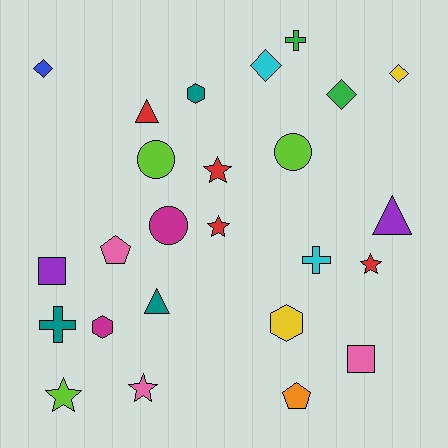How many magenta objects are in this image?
There are 2 magenta objects.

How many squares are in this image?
There are 2 squares.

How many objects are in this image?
There are 25 objects.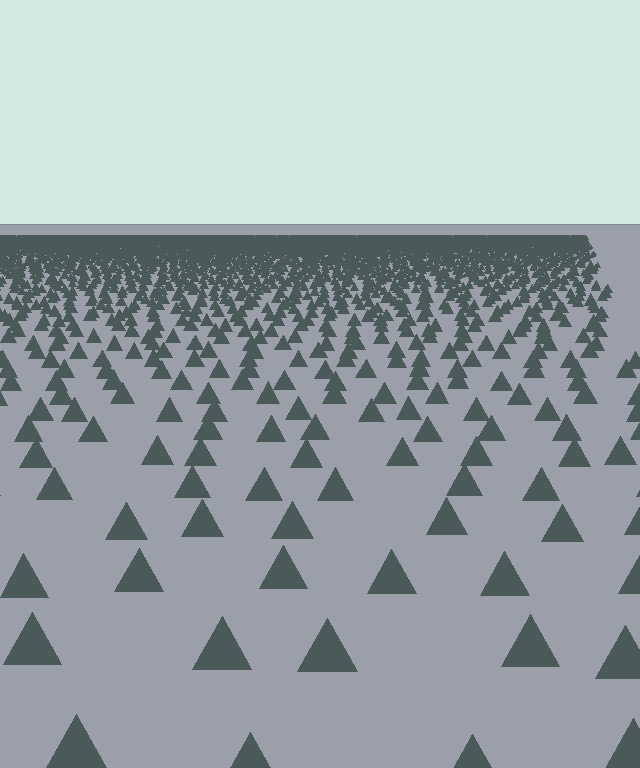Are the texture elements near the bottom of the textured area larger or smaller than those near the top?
Larger. Near the bottom, elements are closer to the viewer and appear at a bigger on-screen size.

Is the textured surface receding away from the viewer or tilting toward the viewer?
The surface is receding away from the viewer. Texture elements get smaller and denser toward the top.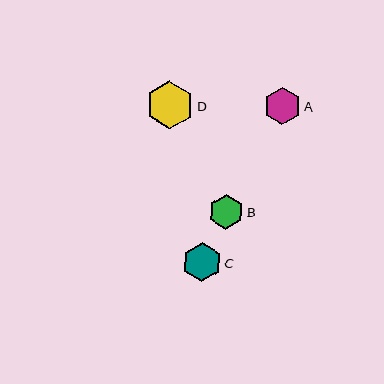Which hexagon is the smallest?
Hexagon B is the smallest with a size of approximately 35 pixels.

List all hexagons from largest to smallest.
From largest to smallest: D, C, A, B.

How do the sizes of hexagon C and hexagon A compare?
Hexagon C and hexagon A are approximately the same size.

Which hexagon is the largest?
Hexagon D is the largest with a size of approximately 48 pixels.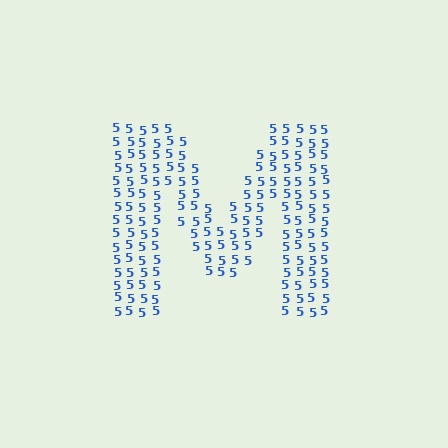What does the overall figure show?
The overall figure shows the letter M.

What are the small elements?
The small elements are digit 5's.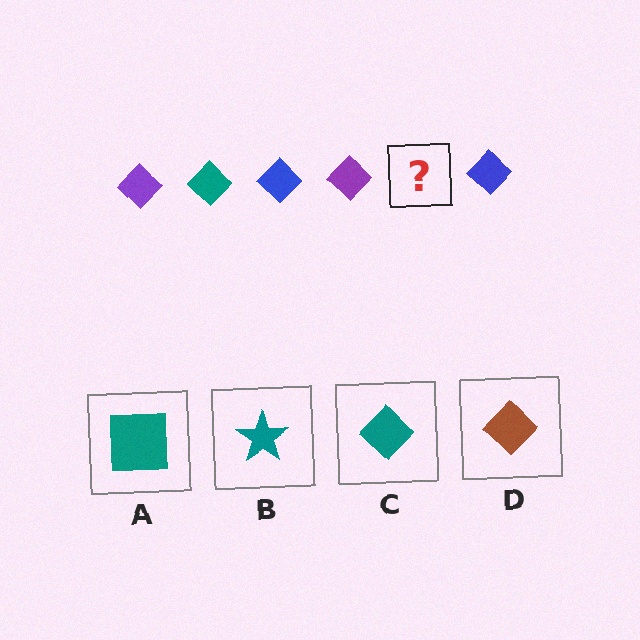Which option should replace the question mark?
Option C.